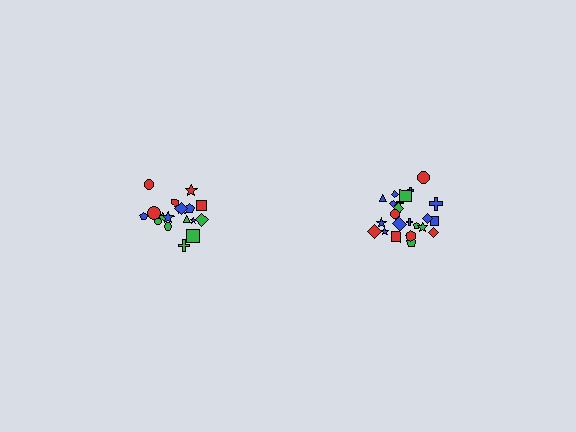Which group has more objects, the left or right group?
The right group.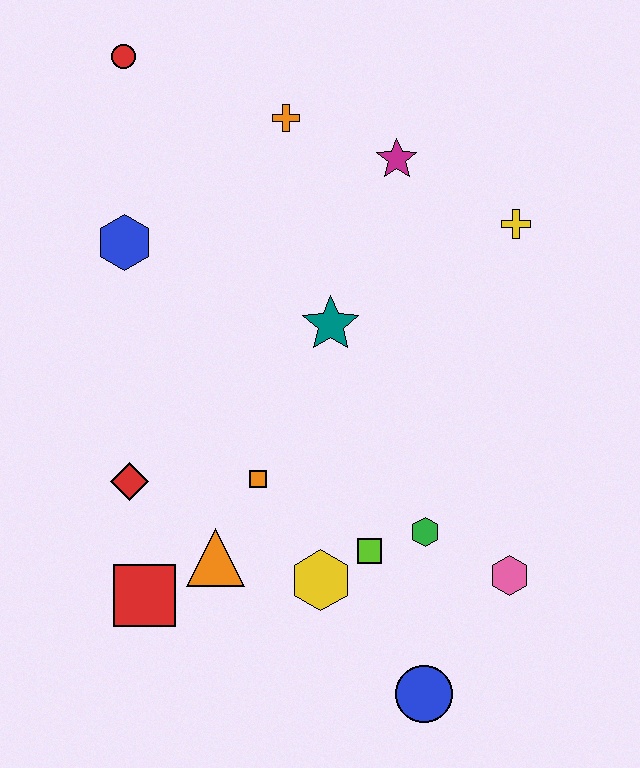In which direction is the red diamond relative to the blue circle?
The red diamond is to the left of the blue circle.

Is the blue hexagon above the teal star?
Yes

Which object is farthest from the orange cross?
The blue circle is farthest from the orange cross.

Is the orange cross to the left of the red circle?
No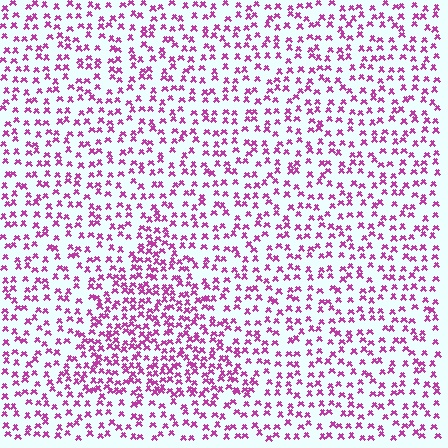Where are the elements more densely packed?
The elements are more densely packed inside the triangle boundary.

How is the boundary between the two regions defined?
The boundary is defined by a change in element density (approximately 1.7x ratio). All elements are the same color, size, and shape.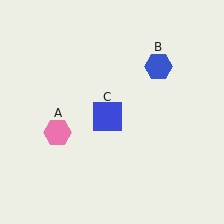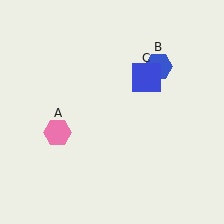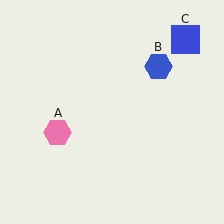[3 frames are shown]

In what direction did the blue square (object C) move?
The blue square (object C) moved up and to the right.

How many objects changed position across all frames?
1 object changed position: blue square (object C).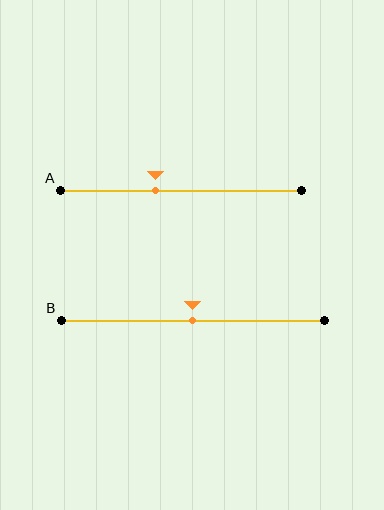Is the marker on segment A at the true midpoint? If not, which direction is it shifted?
No, the marker on segment A is shifted to the left by about 11% of the segment length.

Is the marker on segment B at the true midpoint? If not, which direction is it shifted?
Yes, the marker on segment B is at the true midpoint.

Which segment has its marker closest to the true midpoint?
Segment B has its marker closest to the true midpoint.